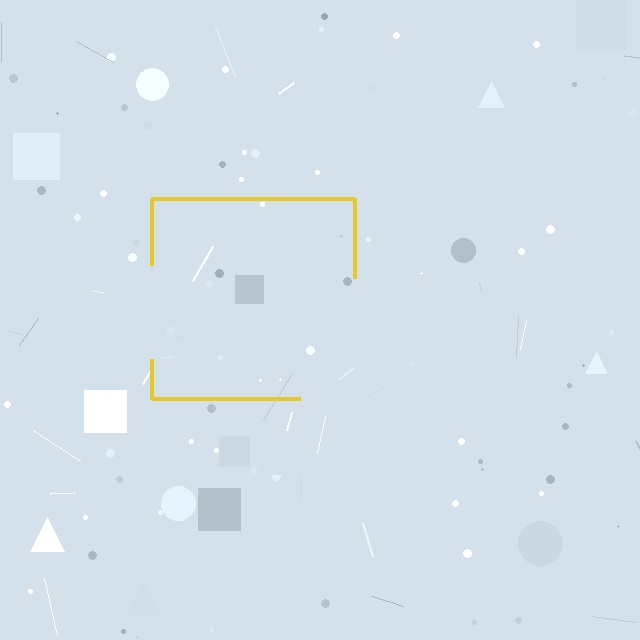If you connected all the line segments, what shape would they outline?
They would outline a square.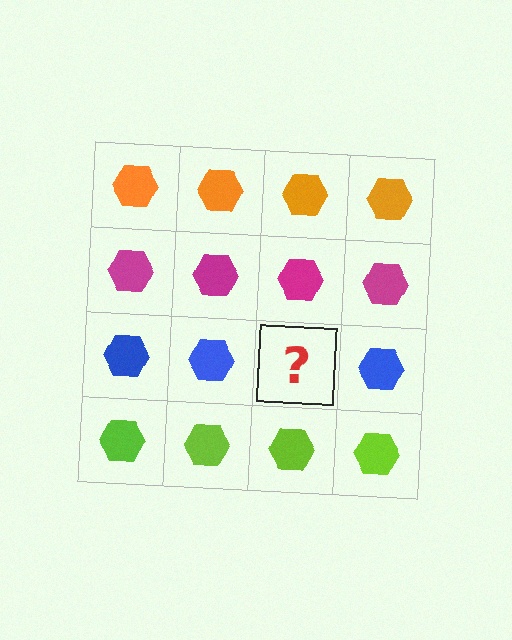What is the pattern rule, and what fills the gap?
The rule is that each row has a consistent color. The gap should be filled with a blue hexagon.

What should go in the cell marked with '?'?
The missing cell should contain a blue hexagon.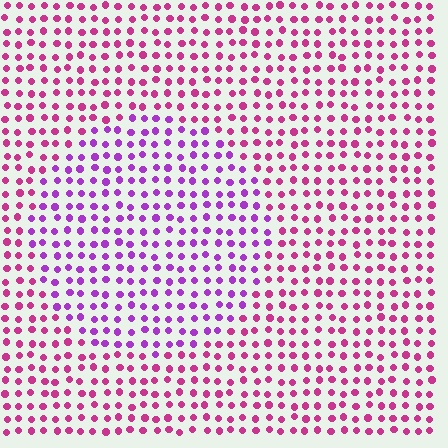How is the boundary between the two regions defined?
The boundary is defined purely by a slight shift in hue (about 36 degrees). Spacing, size, and orientation are identical on both sides.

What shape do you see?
I see a circle.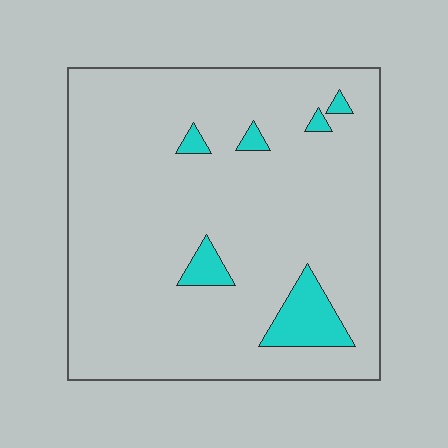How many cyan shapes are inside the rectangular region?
6.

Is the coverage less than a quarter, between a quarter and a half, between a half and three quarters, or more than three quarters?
Less than a quarter.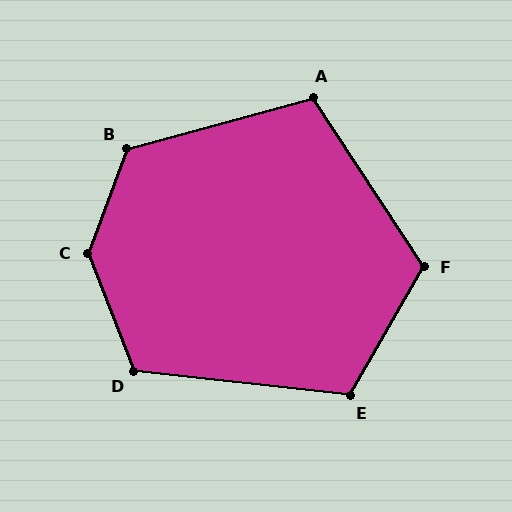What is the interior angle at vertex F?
Approximately 117 degrees (obtuse).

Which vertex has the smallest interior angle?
A, at approximately 108 degrees.